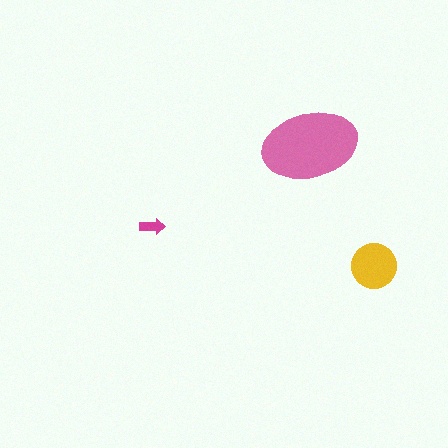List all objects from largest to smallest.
The pink ellipse, the yellow circle, the magenta arrow.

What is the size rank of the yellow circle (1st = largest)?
2nd.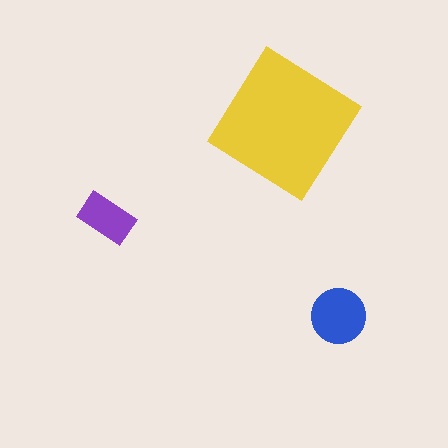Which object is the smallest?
The purple rectangle.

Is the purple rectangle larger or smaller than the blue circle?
Smaller.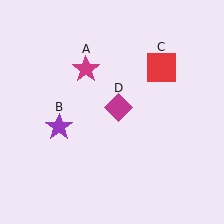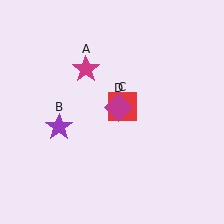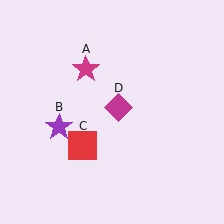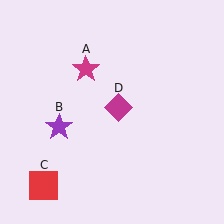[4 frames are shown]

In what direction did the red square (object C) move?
The red square (object C) moved down and to the left.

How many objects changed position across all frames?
1 object changed position: red square (object C).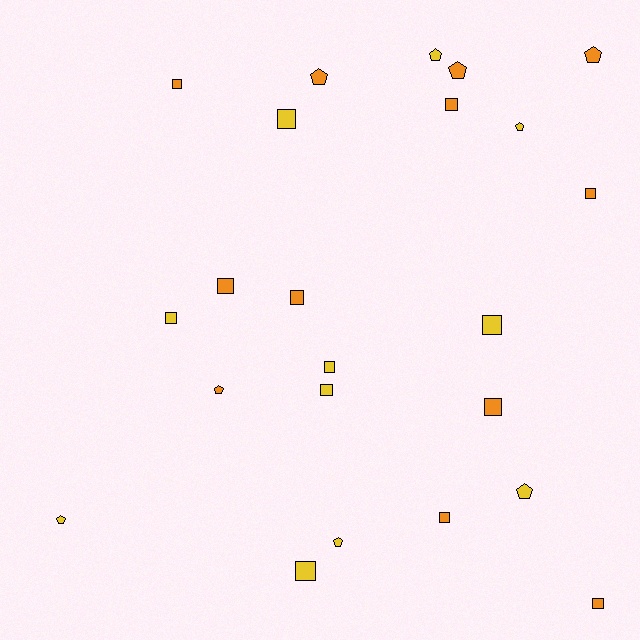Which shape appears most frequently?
Square, with 14 objects.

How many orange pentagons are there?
There are 4 orange pentagons.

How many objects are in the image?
There are 23 objects.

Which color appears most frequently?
Orange, with 12 objects.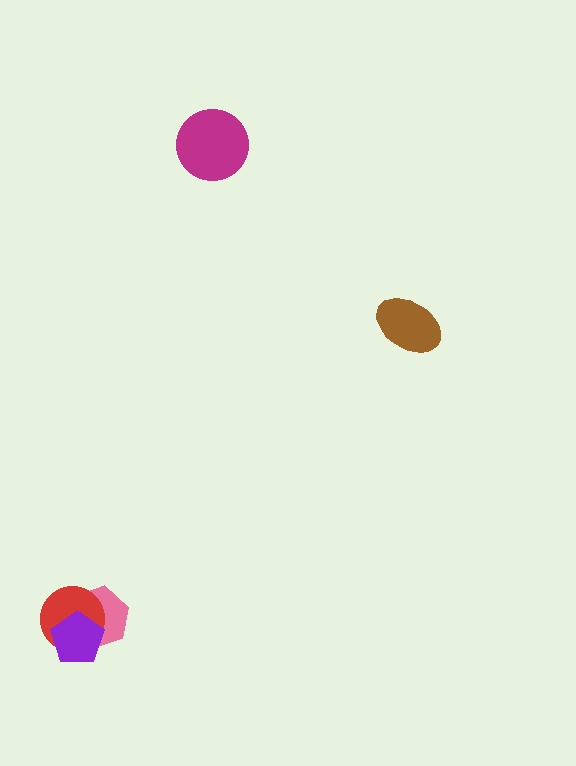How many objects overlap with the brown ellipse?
0 objects overlap with the brown ellipse.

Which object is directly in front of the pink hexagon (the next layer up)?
The red circle is directly in front of the pink hexagon.